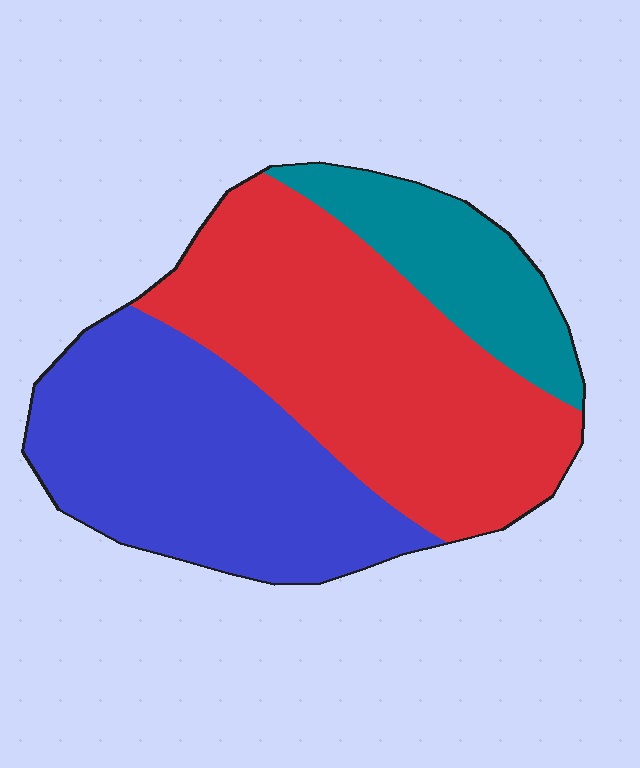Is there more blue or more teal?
Blue.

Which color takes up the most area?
Red, at roughly 45%.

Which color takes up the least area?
Teal, at roughly 15%.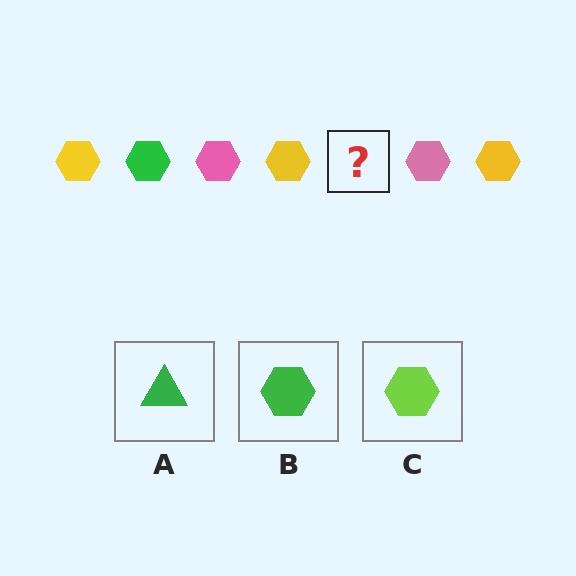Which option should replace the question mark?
Option B.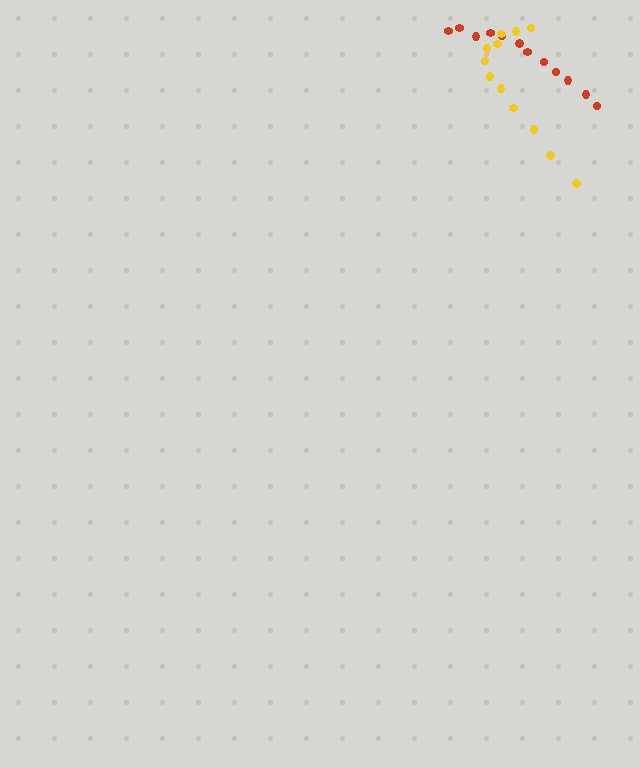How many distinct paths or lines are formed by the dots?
There are 2 distinct paths.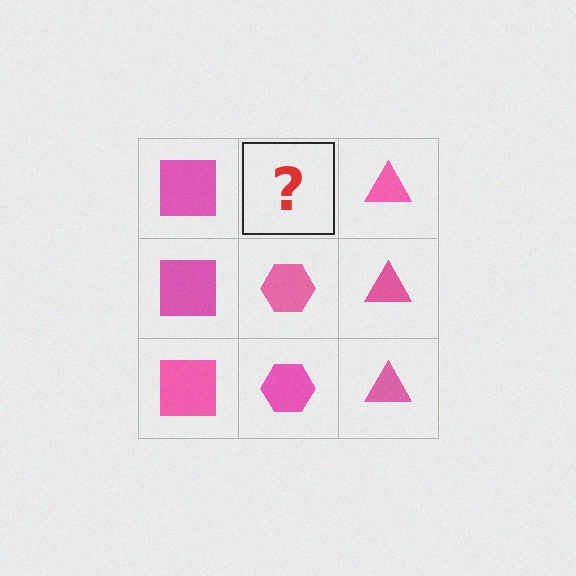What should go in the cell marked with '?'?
The missing cell should contain a pink hexagon.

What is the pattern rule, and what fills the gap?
The rule is that each column has a consistent shape. The gap should be filled with a pink hexagon.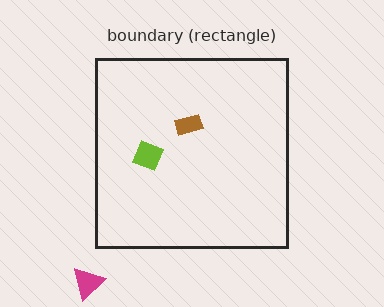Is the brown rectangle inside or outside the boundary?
Inside.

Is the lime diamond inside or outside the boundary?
Inside.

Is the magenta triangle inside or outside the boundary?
Outside.